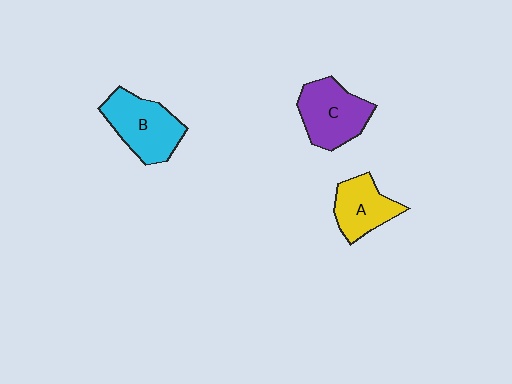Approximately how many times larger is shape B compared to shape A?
Approximately 1.3 times.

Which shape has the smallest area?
Shape A (yellow).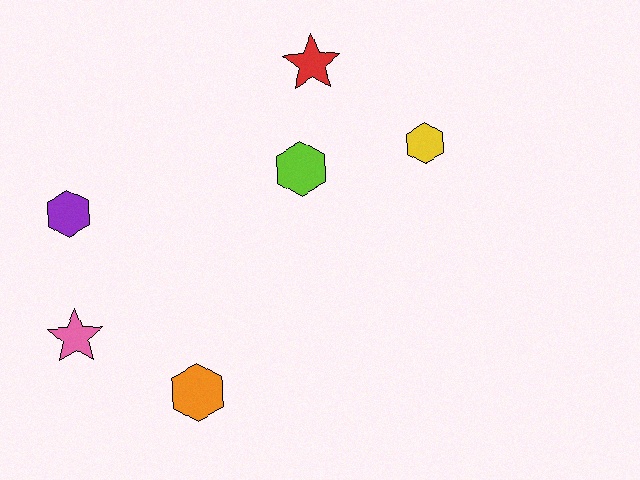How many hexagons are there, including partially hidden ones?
There are 4 hexagons.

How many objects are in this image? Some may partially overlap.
There are 6 objects.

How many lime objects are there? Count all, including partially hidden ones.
There is 1 lime object.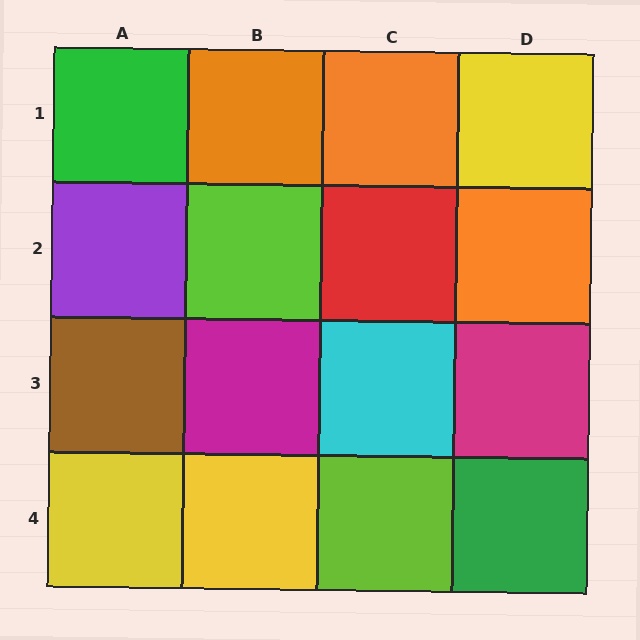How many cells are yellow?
3 cells are yellow.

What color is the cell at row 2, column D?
Orange.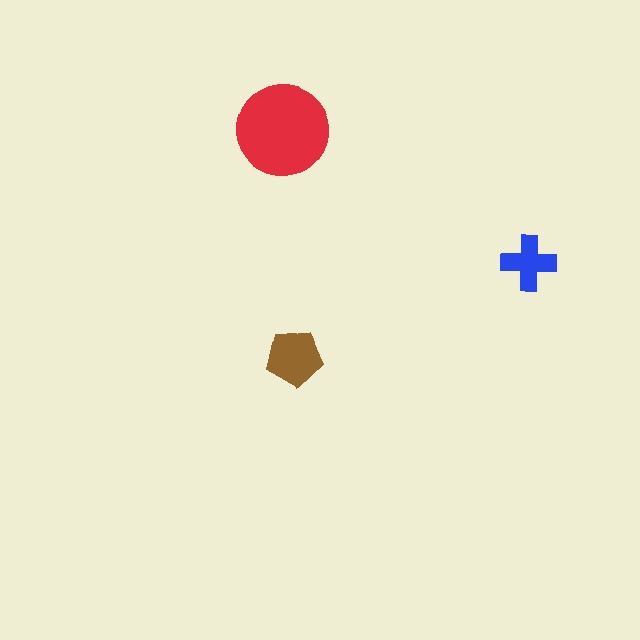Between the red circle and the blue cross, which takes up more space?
The red circle.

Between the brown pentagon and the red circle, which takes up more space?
The red circle.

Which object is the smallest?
The blue cross.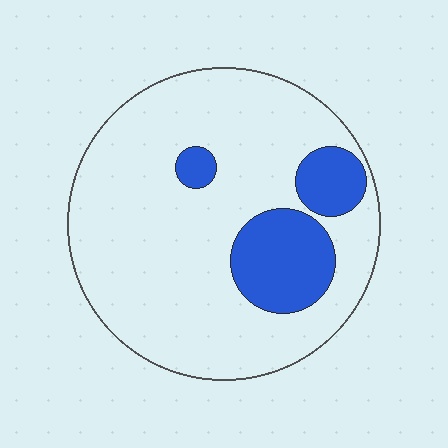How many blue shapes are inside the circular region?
3.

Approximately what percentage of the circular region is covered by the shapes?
Approximately 20%.